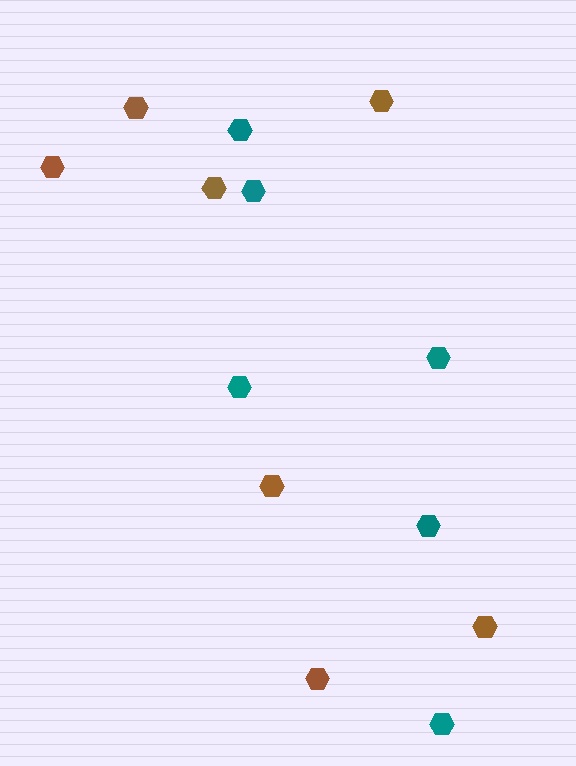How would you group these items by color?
There are 2 groups: one group of teal hexagons (6) and one group of brown hexagons (7).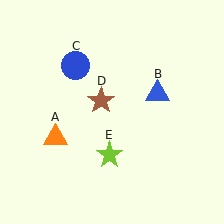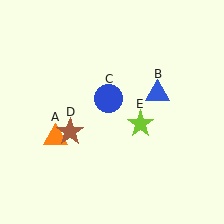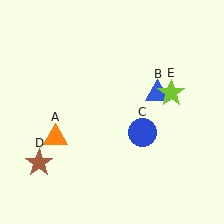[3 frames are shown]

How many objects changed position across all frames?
3 objects changed position: blue circle (object C), brown star (object D), lime star (object E).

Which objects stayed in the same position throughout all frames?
Orange triangle (object A) and blue triangle (object B) remained stationary.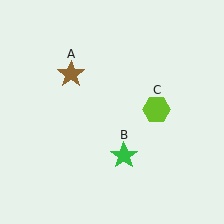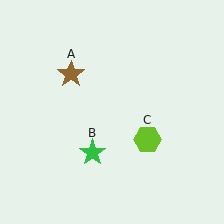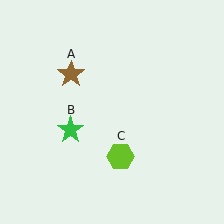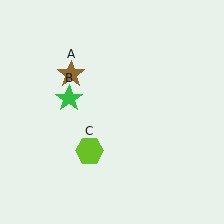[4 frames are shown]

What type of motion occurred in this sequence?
The green star (object B), lime hexagon (object C) rotated clockwise around the center of the scene.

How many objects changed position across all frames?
2 objects changed position: green star (object B), lime hexagon (object C).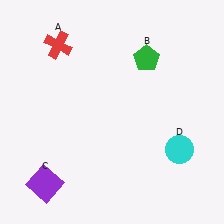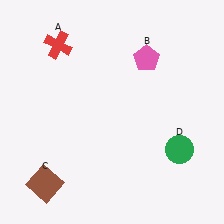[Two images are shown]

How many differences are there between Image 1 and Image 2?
There are 3 differences between the two images.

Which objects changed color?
B changed from green to pink. C changed from purple to brown. D changed from cyan to green.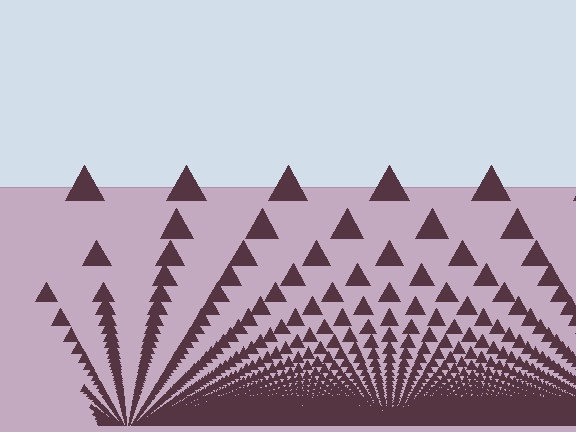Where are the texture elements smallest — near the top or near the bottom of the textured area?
Near the bottom.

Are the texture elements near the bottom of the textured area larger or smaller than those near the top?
Smaller. The gradient is inverted — elements near the bottom are smaller and denser.